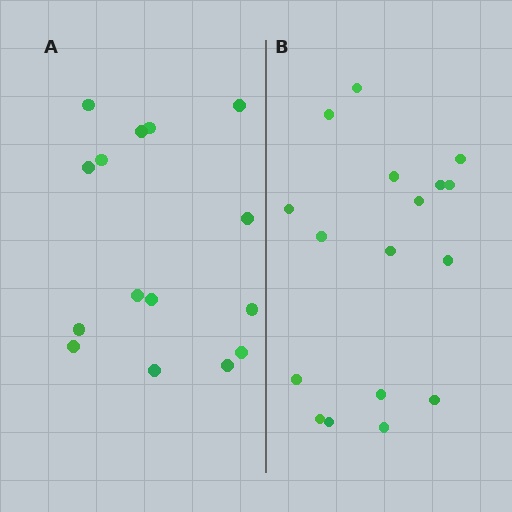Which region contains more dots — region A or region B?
Region B (the right region) has more dots.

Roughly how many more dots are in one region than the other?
Region B has just a few more — roughly 2 or 3 more dots than region A.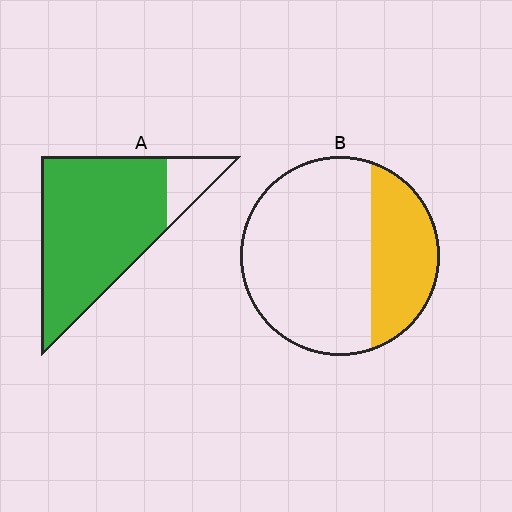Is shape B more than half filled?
No.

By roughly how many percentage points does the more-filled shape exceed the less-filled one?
By roughly 55 percentage points (A over B).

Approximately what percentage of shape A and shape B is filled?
A is approximately 85% and B is approximately 30%.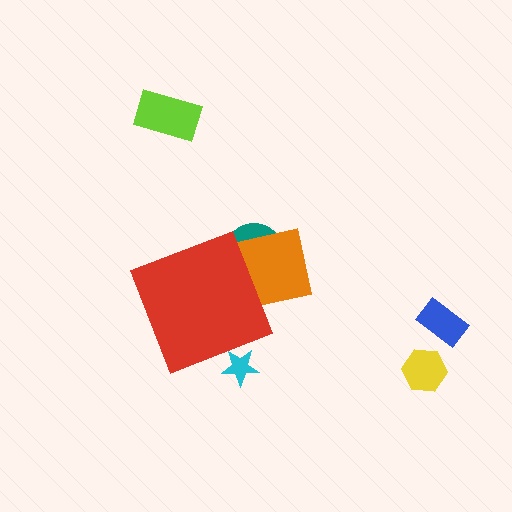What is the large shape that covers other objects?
A red diamond.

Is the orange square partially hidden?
Yes, the orange square is partially hidden behind the red diamond.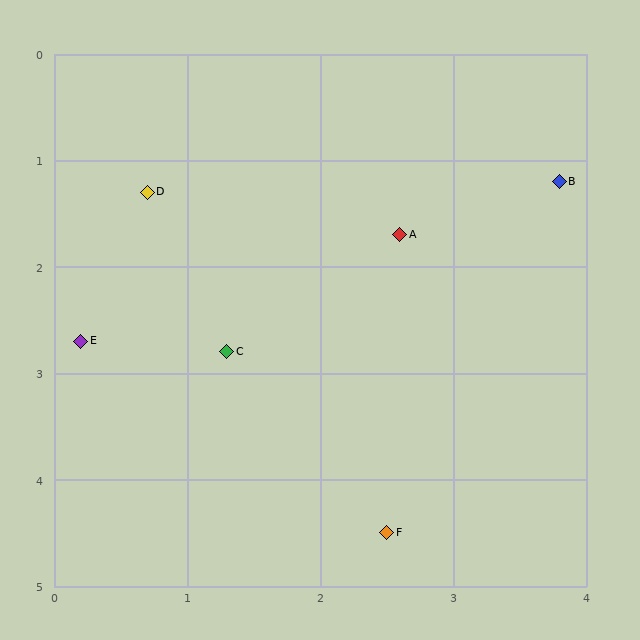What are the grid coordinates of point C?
Point C is at approximately (1.3, 2.8).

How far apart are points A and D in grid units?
Points A and D are about 1.9 grid units apart.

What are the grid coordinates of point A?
Point A is at approximately (2.6, 1.7).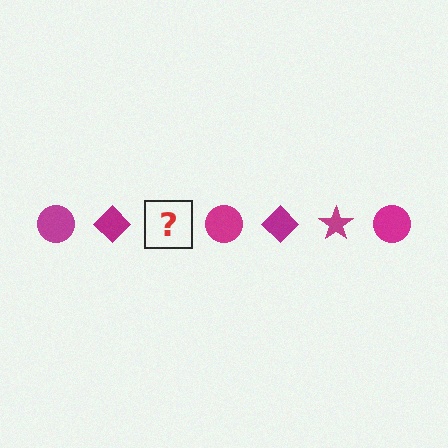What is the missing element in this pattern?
The missing element is a magenta star.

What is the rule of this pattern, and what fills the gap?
The rule is that the pattern cycles through circle, diamond, star shapes in magenta. The gap should be filled with a magenta star.